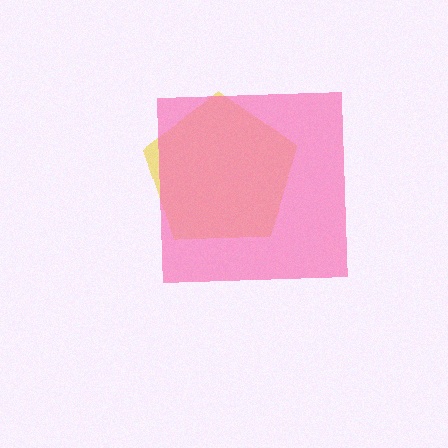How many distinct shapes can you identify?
There are 2 distinct shapes: a yellow pentagon, a pink square.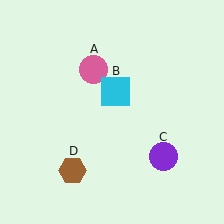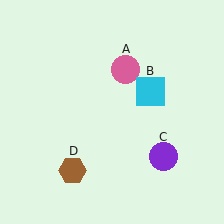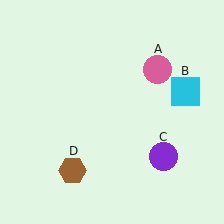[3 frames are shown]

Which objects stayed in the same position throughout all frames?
Purple circle (object C) and brown hexagon (object D) remained stationary.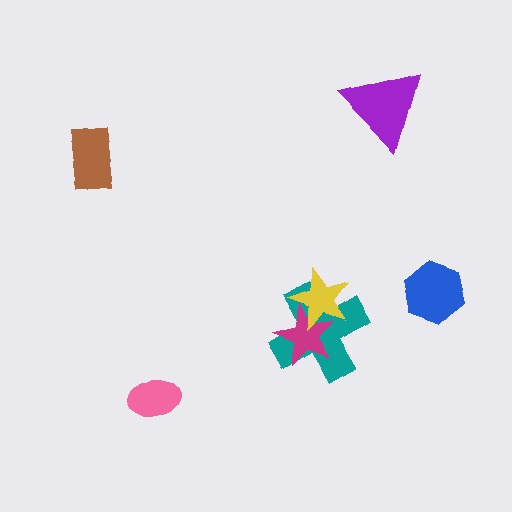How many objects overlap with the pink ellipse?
0 objects overlap with the pink ellipse.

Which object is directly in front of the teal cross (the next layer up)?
The magenta star is directly in front of the teal cross.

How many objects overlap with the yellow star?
2 objects overlap with the yellow star.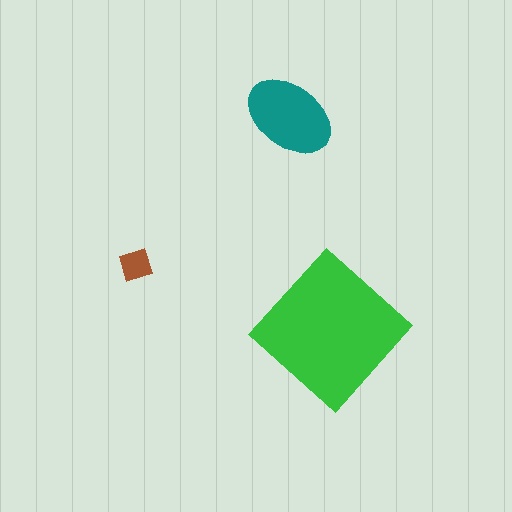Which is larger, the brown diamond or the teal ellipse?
The teal ellipse.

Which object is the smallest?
The brown diamond.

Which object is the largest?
The green diamond.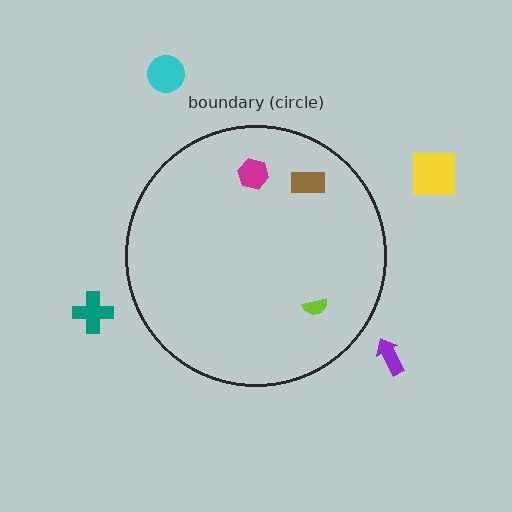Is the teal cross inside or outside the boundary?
Outside.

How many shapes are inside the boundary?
3 inside, 4 outside.